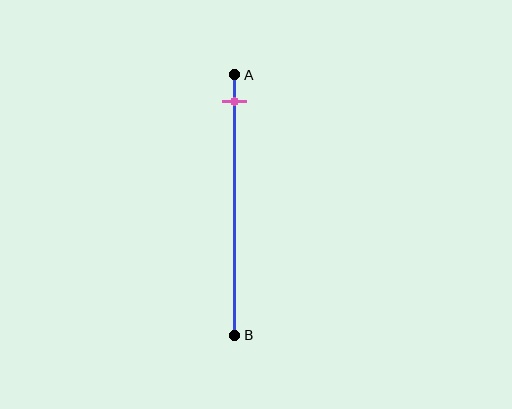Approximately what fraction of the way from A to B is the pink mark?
The pink mark is approximately 10% of the way from A to B.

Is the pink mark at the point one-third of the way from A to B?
No, the mark is at about 10% from A, not at the 33% one-third point.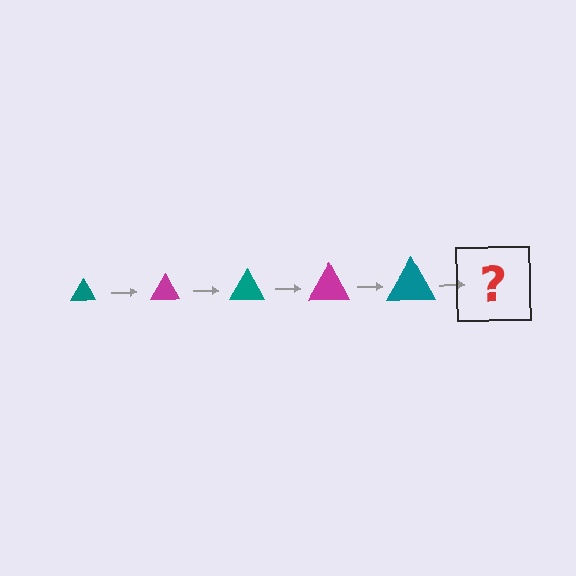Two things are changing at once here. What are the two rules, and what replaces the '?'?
The two rules are that the triangle grows larger each step and the color cycles through teal and magenta. The '?' should be a magenta triangle, larger than the previous one.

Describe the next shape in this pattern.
It should be a magenta triangle, larger than the previous one.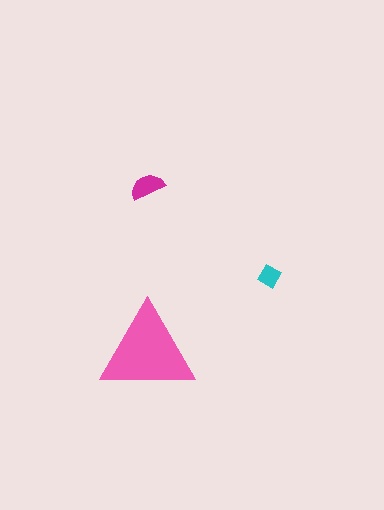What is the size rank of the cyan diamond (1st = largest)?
3rd.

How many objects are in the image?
There are 3 objects in the image.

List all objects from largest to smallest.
The pink triangle, the magenta semicircle, the cyan diamond.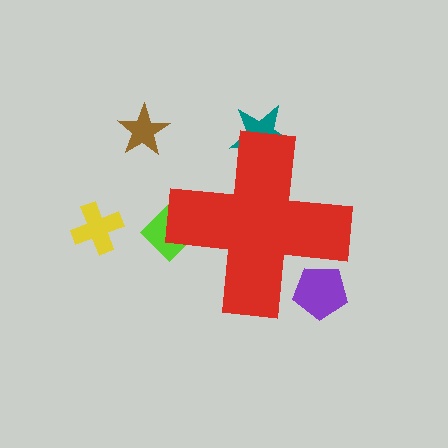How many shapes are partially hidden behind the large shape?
3 shapes are partially hidden.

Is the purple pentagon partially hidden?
Yes, the purple pentagon is partially hidden behind the red cross.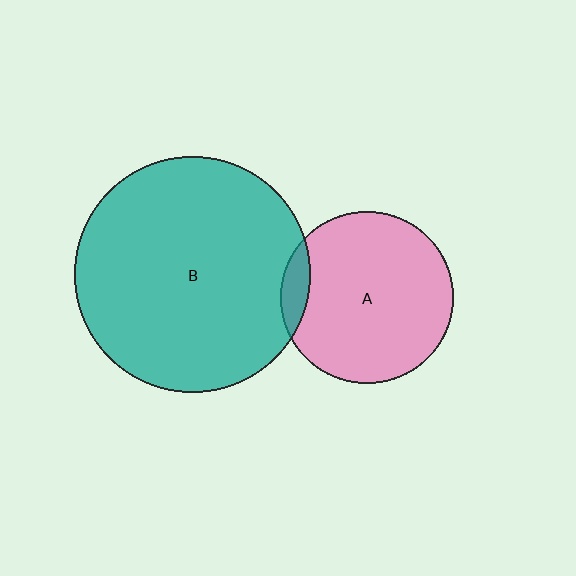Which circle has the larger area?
Circle B (teal).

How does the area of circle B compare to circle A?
Approximately 1.9 times.